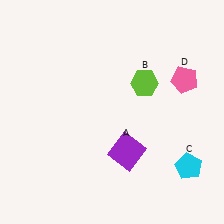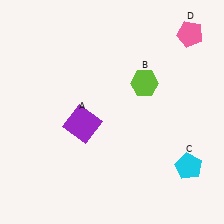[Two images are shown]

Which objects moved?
The objects that moved are: the purple square (A), the pink pentagon (D).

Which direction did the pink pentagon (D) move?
The pink pentagon (D) moved up.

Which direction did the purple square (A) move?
The purple square (A) moved left.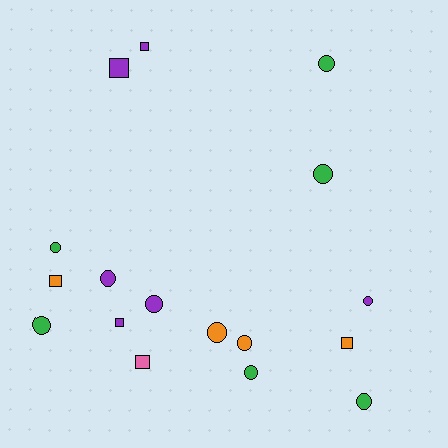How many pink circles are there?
There are no pink circles.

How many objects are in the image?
There are 17 objects.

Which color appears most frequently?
Purple, with 6 objects.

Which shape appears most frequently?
Circle, with 11 objects.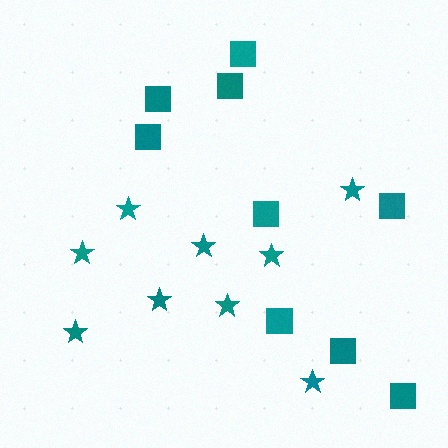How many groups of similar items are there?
There are 2 groups: one group of squares (9) and one group of stars (9).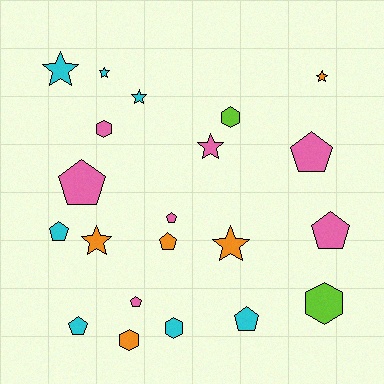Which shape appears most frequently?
Pentagon, with 9 objects.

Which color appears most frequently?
Pink, with 7 objects.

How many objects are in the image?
There are 21 objects.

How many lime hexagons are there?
There are 2 lime hexagons.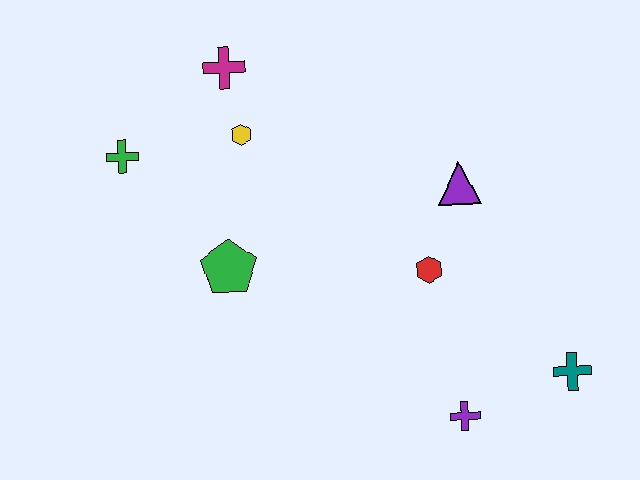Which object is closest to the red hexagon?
The purple triangle is closest to the red hexagon.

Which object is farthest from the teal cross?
The green cross is farthest from the teal cross.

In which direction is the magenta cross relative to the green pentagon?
The magenta cross is above the green pentagon.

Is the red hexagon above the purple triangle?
No